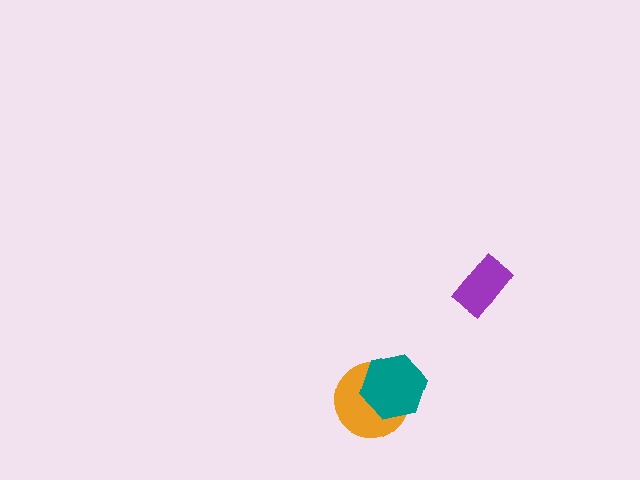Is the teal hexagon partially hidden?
No, no other shape covers it.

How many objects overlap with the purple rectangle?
0 objects overlap with the purple rectangle.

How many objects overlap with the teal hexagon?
1 object overlaps with the teal hexagon.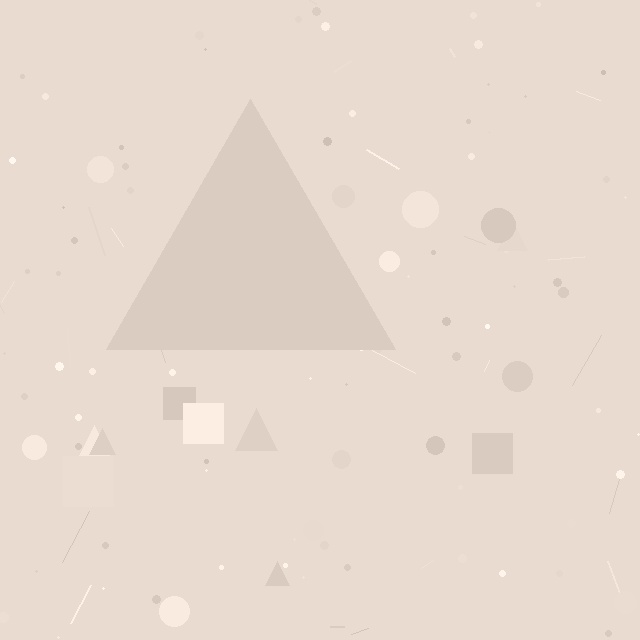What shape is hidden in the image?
A triangle is hidden in the image.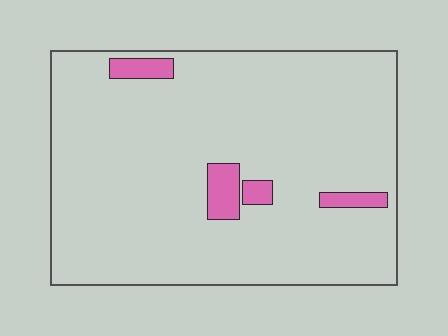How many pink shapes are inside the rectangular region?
4.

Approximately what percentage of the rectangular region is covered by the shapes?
Approximately 5%.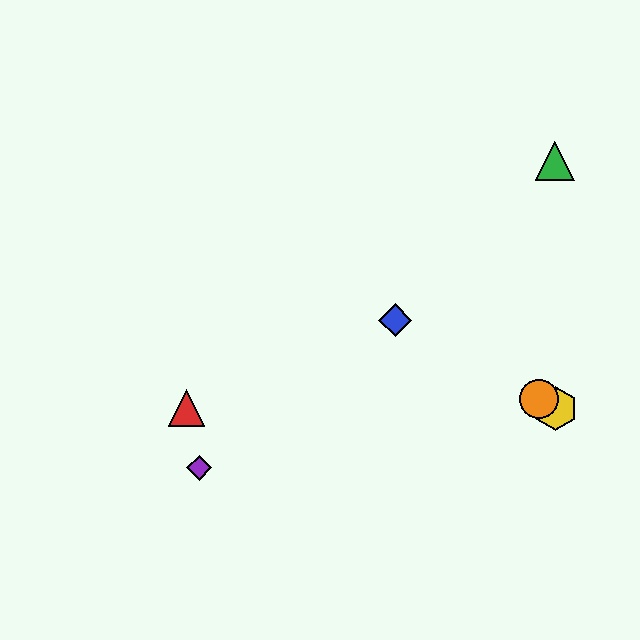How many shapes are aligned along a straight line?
3 shapes (the blue diamond, the yellow hexagon, the orange circle) are aligned along a straight line.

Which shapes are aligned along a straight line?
The blue diamond, the yellow hexagon, the orange circle are aligned along a straight line.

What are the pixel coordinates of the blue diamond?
The blue diamond is at (395, 320).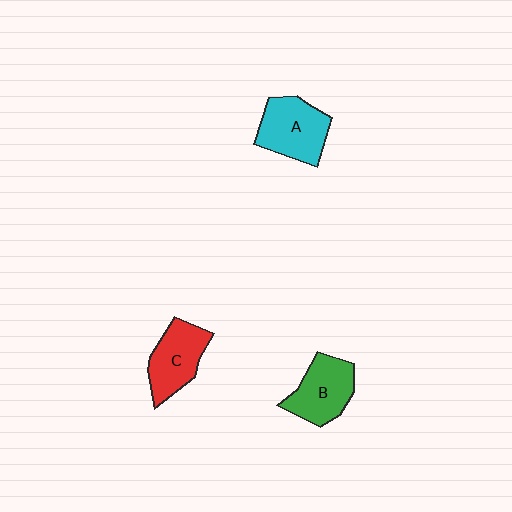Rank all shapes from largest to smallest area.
From largest to smallest: A (cyan), B (green), C (red).